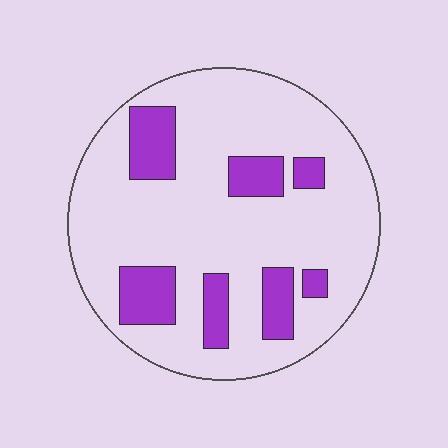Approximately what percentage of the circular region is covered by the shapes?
Approximately 20%.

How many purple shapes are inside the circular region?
7.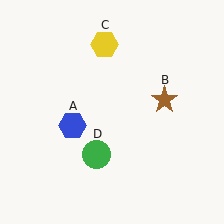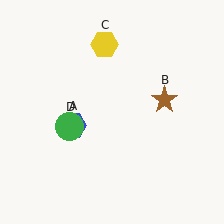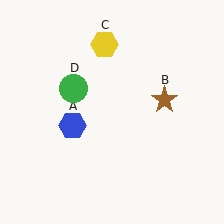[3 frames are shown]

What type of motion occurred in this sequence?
The green circle (object D) rotated clockwise around the center of the scene.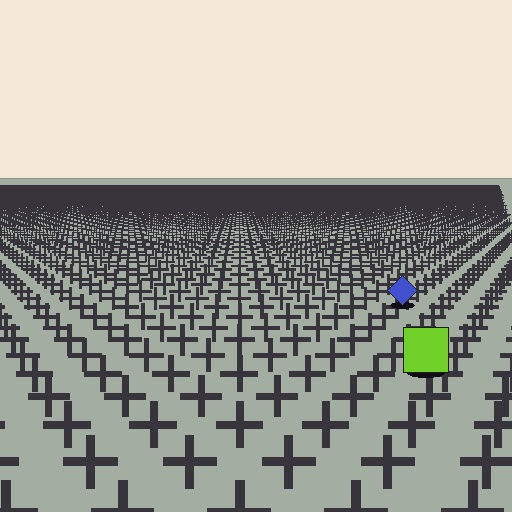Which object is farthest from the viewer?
The blue diamond is farthest from the viewer. It appears smaller and the ground texture around it is denser.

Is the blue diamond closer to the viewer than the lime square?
No. The lime square is closer — you can tell from the texture gradient: the ground texture is coarser near it.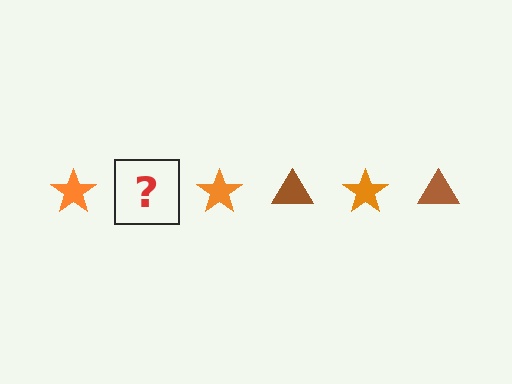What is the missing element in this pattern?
The missing element is a brown triangle.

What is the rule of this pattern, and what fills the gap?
The rule is that the pattern alternates between orange star and brown triangle. The gap should be filled with a brown triangle.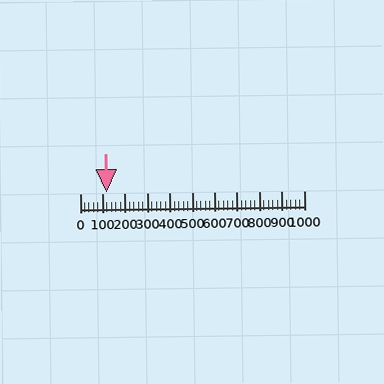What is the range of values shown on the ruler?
The ruler shows values from 0 to 1000.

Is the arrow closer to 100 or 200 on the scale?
The arrow is closer to 100.